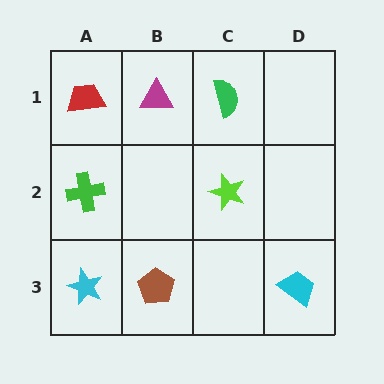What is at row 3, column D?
A cyan trapezoid.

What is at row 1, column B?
A magenta triangle.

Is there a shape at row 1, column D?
No, that cell is empty.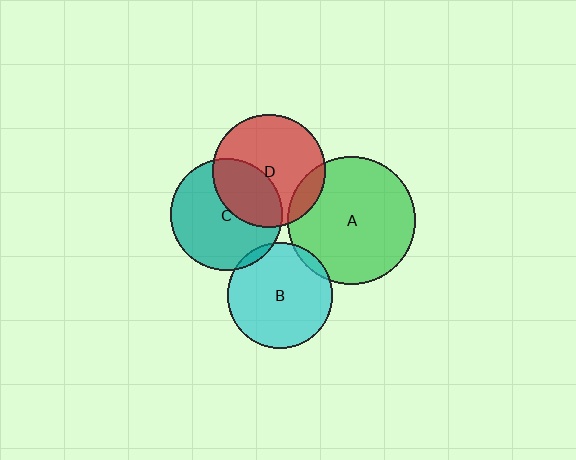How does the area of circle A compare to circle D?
Approximately 1.3 times.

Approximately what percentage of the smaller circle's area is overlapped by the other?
Approximately 5%.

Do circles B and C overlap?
Yes.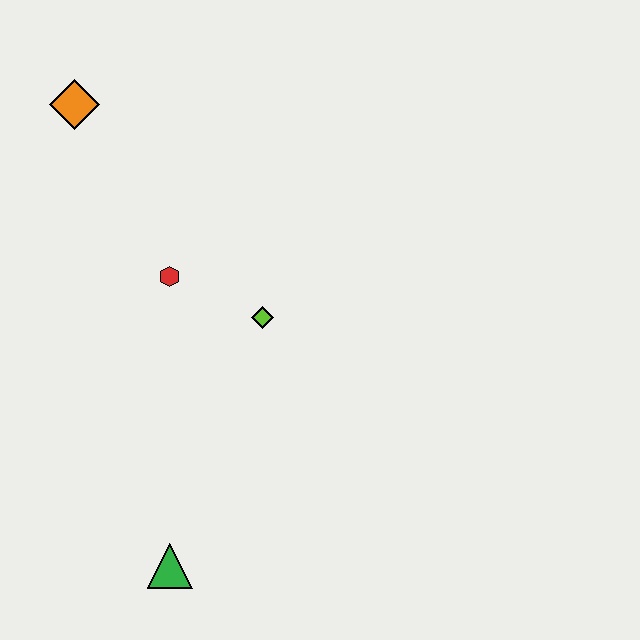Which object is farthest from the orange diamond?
The green triangle is farthest from the orange diamond.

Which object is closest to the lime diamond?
The red hexagon is closest to the lime diamond.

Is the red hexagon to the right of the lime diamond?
No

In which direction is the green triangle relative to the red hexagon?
The green triangle is below the red hexagon.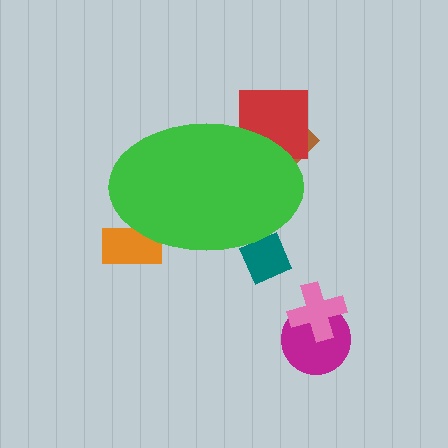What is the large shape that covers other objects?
A green ellipse.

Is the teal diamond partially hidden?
Yes, the teal diamond is partially hidden behind the green ellipse.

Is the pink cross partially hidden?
No, the pink cross is fully visible.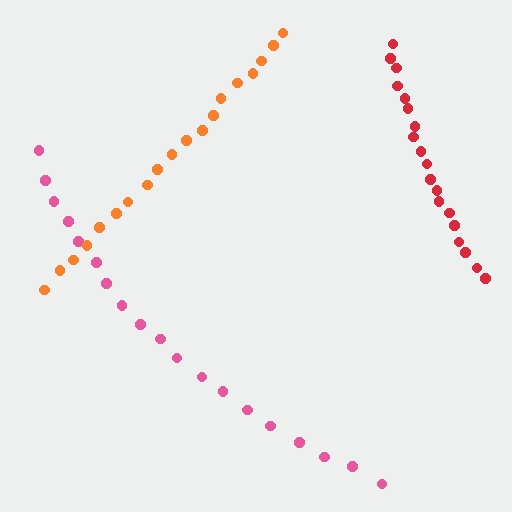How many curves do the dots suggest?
There are 3 distinct paths.